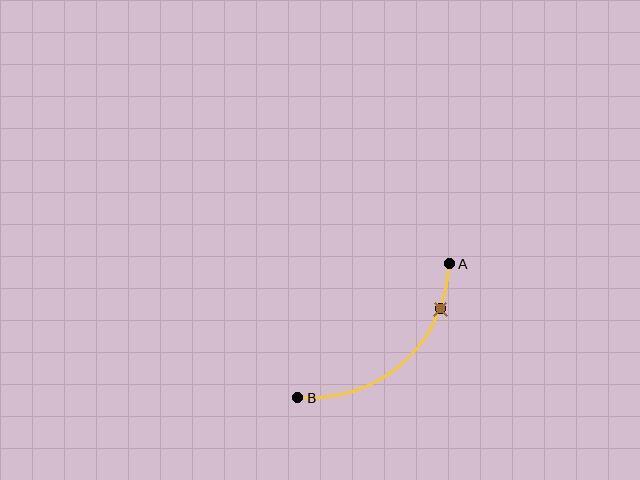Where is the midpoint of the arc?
The arc midpoint is the point on the curve farthest from the straight line joining A and B. It sits below and to the right of that line.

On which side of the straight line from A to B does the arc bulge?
The arc bulges below and to the right of the straight line connecting A and B.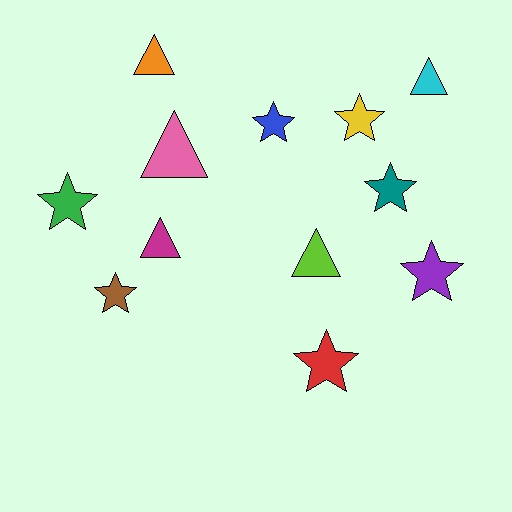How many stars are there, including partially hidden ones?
There are 7 stars.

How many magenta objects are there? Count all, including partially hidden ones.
There is 1 magenta object.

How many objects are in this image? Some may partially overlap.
There are 12 objects.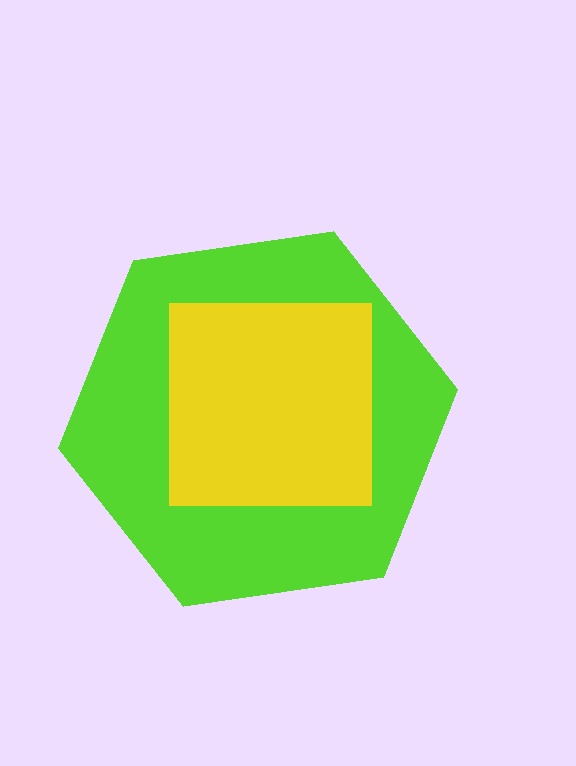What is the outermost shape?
The lime hexagon.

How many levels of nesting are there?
2.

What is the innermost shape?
The yellow square.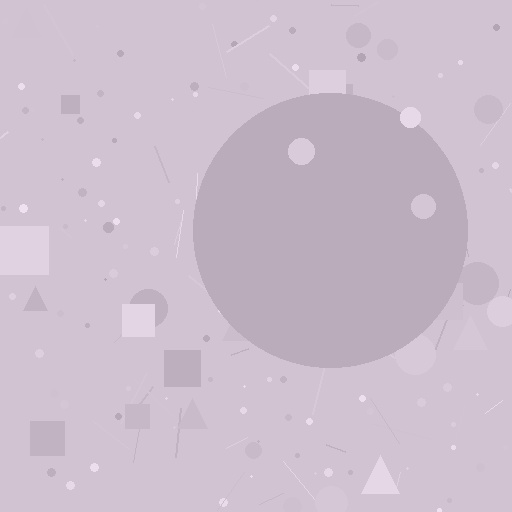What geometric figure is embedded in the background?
A circle is embedded in the background.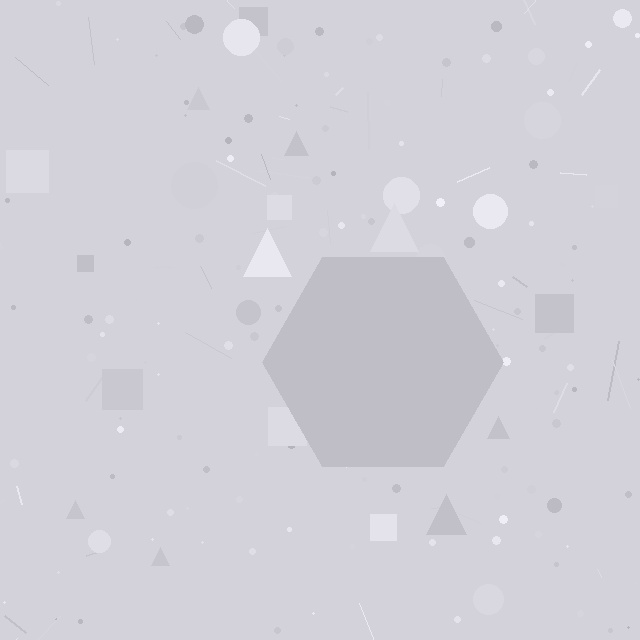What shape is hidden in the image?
A hexagon is hidden in the image.